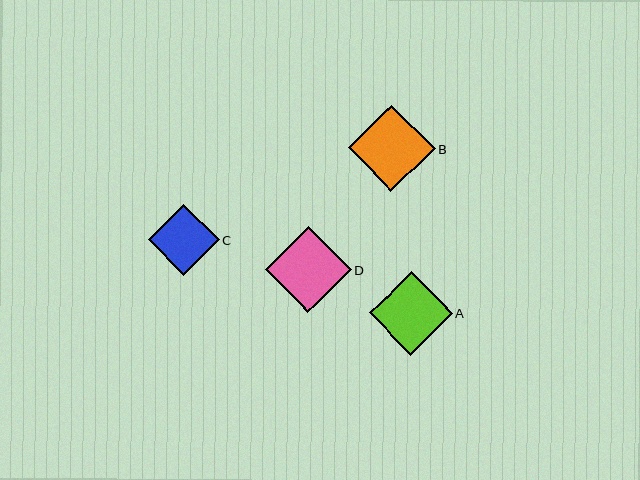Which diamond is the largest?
Diamond B is the largest with a size of approximately 86 pixels.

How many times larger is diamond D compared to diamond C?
Diamond D is approximately 1.2 times the size of diamond C.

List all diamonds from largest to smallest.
From largest to smallest: B, D, A, C.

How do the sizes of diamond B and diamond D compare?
Diamond B and diamond D are approximately the same size.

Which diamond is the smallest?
Diamond C is the smallest with a size of approximately 71 pixels.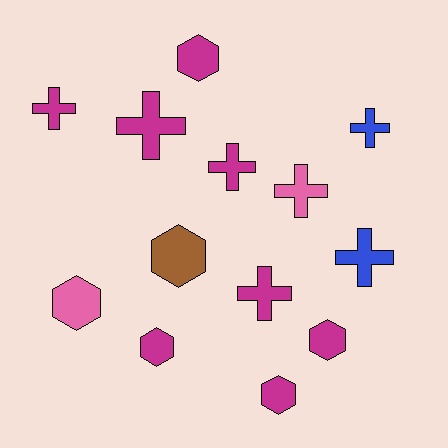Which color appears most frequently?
Magenta, with 8 objects.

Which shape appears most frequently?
Cross, with 7 objects.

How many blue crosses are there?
There are 2 blue crosses.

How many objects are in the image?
There are 13 objects.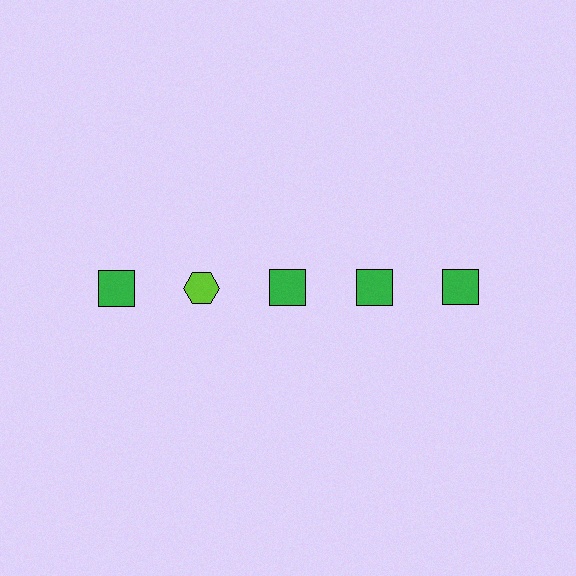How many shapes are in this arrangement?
There are 5 shapes arranged in a grid pattern.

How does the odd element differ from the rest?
It differs in both color (lime instead of green) and shape (hexagon instead of square).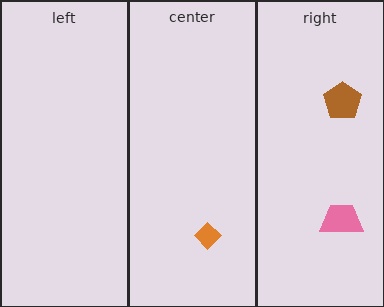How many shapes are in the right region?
2.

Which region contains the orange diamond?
The center region.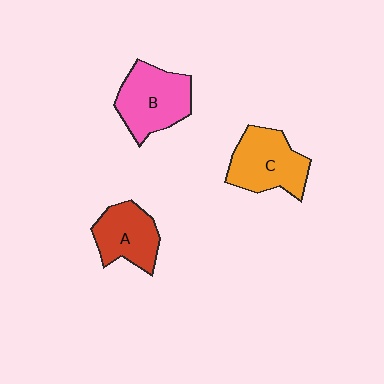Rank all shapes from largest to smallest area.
From largest to smallest: B (pink), C (orange), A (red).